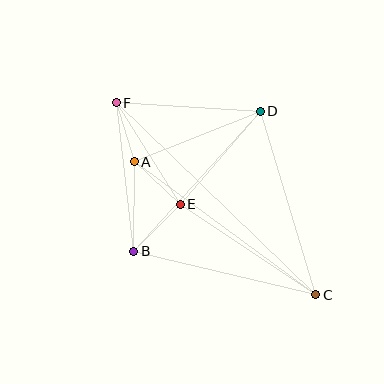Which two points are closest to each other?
Points A and F are closest to each other.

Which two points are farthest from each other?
Points C and F are farthest from each other.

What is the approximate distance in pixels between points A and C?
The distance between A and C is approximately 225 pixels.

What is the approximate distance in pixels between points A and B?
The distance between A and B is approximately 89 pixels.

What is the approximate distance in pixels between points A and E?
The distance between A and E is approximately 62 pixels.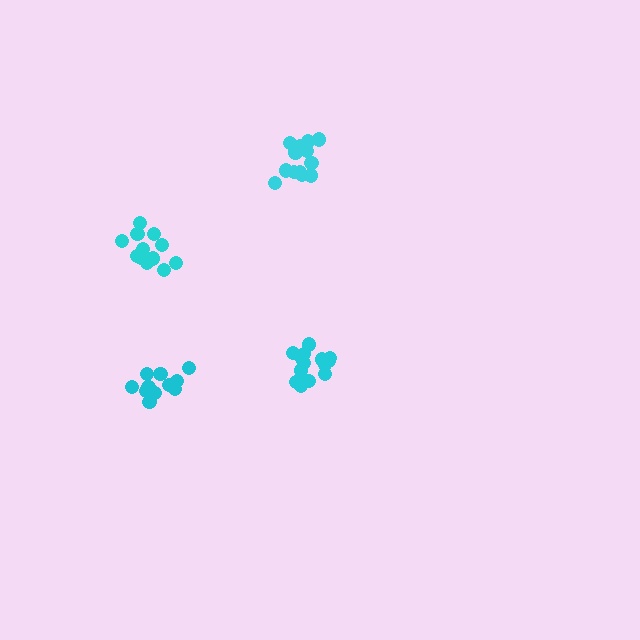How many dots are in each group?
Group 1: 12 dots, Group 2: 11 dots, Group 3: 13 dots, Group 4: 14 dots (50 total).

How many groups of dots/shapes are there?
There are 4 groups.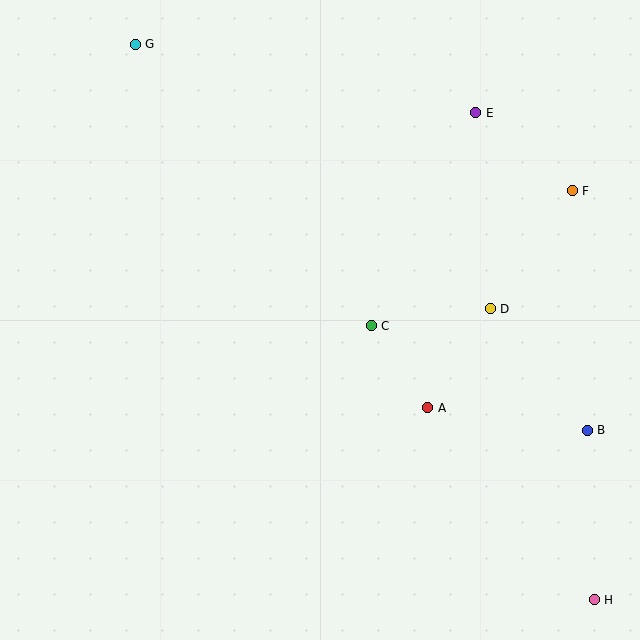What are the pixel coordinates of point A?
Point A is at (428, 408).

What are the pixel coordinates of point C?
Point C is at (371, 326).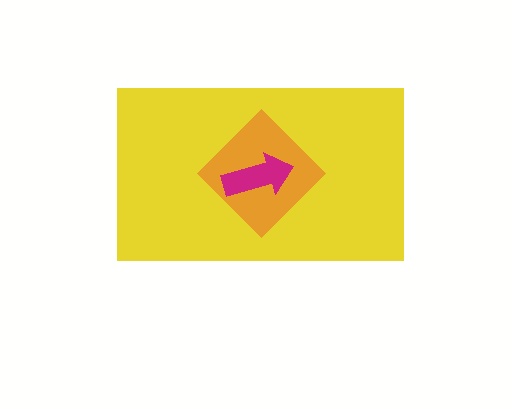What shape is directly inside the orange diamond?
The magenta arrow.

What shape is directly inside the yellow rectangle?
The orange diamond.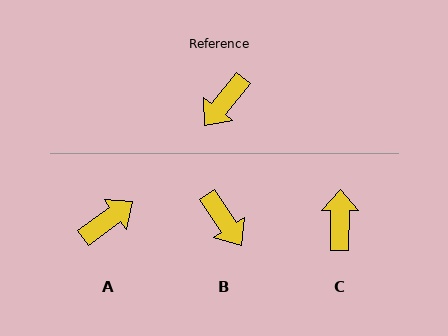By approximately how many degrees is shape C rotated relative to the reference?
Approximately 142 degrees clockwise.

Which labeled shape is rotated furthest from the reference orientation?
A, about 165 degrees away.